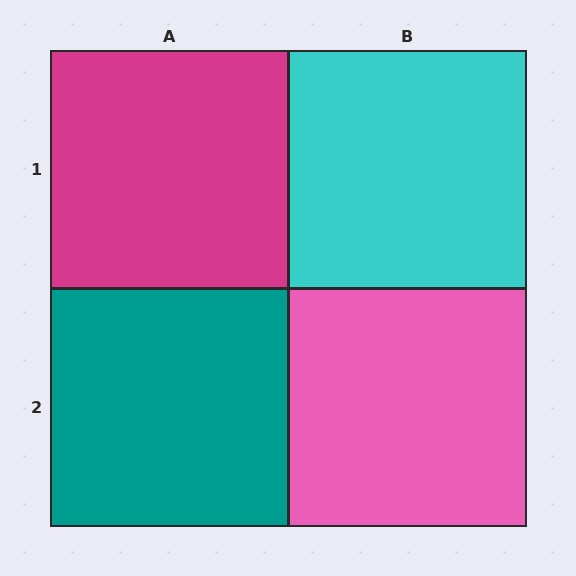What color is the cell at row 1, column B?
Cyan.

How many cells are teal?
1 cell is teal.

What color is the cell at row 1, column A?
Magenta.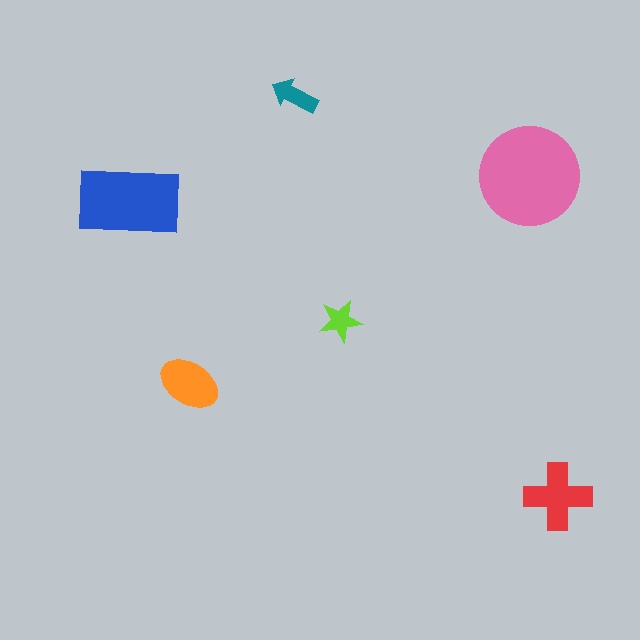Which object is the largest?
The pink circle.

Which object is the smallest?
The lime star.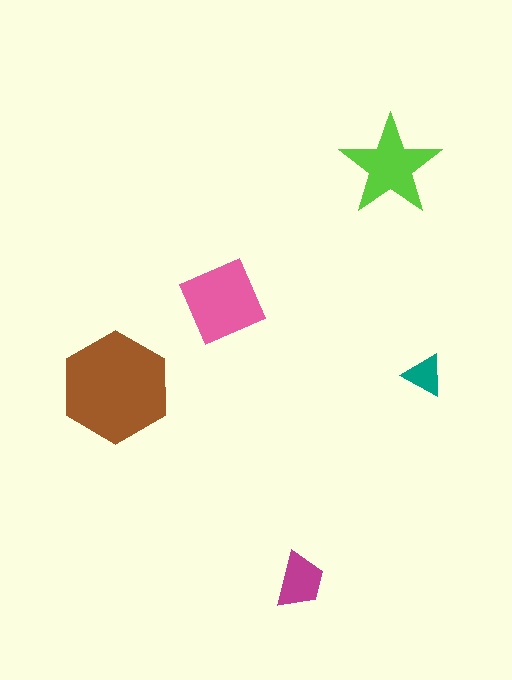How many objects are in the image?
There are 5 objects in the image.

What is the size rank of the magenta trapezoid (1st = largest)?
4th.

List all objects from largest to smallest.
The brown hexagon, the pink diamond, the lime star, the magenta trapezoid, the teal triangle.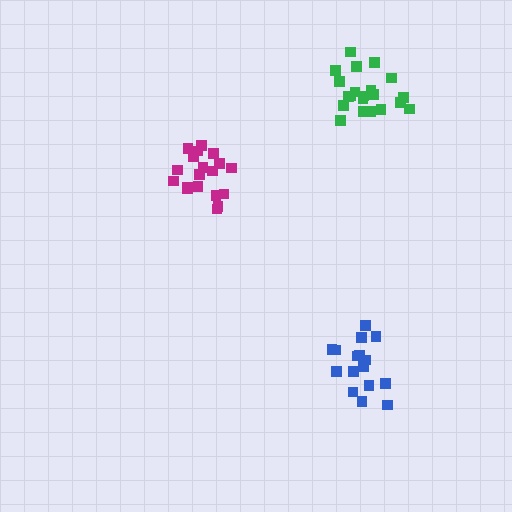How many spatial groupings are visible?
There are 3 spatial groupings.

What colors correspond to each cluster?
The clusters are colored: green, blue, magenta.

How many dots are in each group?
Group 1: 21 dots, Group 2: 17 dots, Group 3: 19 dots (57 total).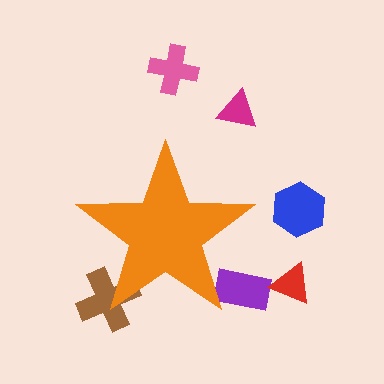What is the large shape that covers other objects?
An orange star.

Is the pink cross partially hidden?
No, the pink cross is fully visible.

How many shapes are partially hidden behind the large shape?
2 shapes are partially hidden.